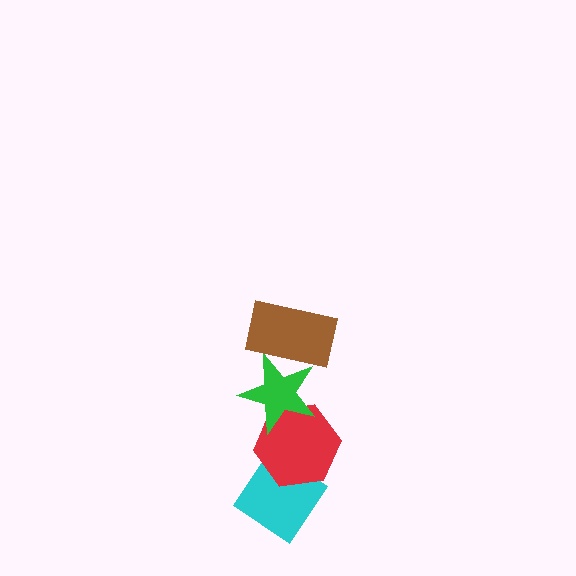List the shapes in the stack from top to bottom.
From top to bottom: the brown rectangle, the green star, the red hexagon, the cyan diamond.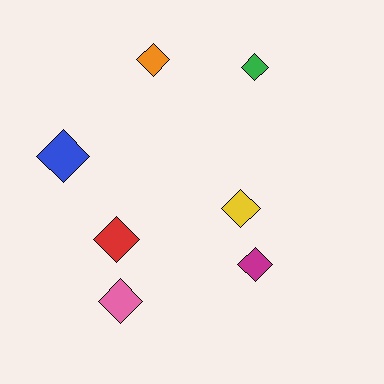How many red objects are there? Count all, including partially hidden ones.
There is 1 red object.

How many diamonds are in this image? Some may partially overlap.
There are 7 diamonds.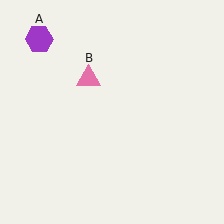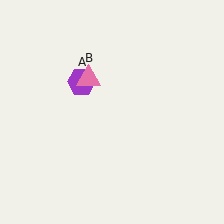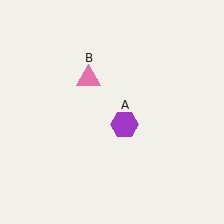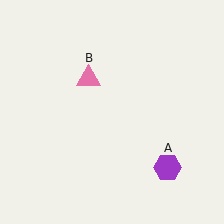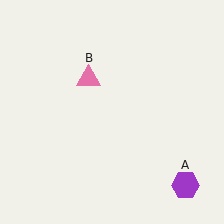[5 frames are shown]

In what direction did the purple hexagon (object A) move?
The purple hexagon (object A) moved down and to the right.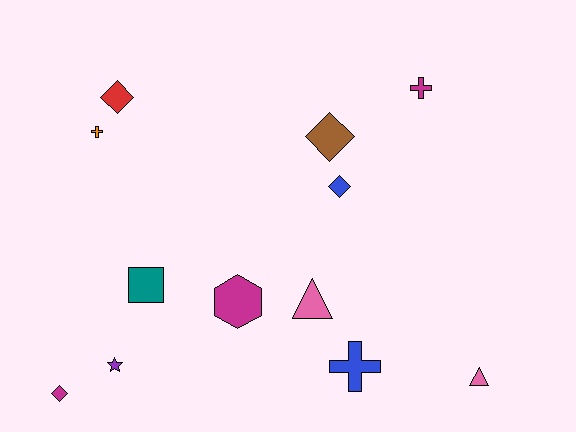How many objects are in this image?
There are 12 objects.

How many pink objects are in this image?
There are 2 pink objects.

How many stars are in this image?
There is 1 star.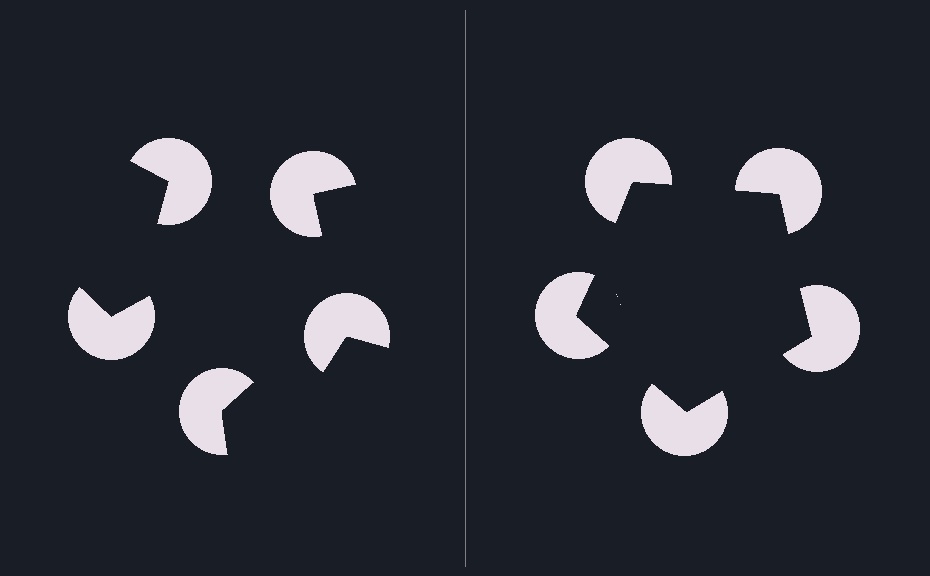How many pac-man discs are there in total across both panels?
10 — 5 on each side.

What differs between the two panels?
The pac-man discs are positioned identically on both sides; only the wedge orientations differ. On the right they align to a pentagon; on the left they are misaligned.